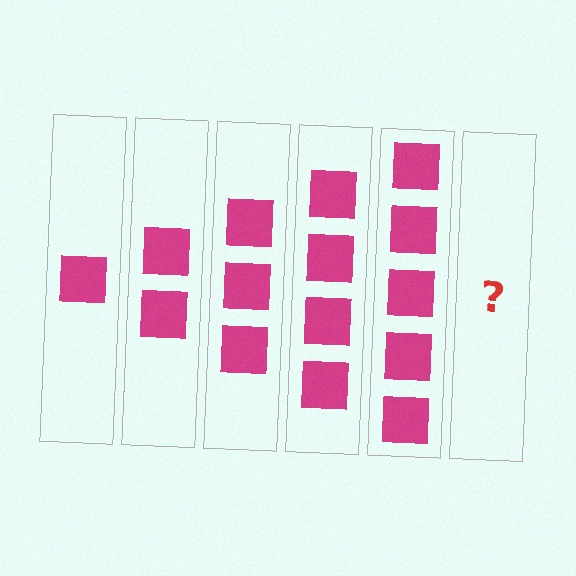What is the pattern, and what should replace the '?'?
The pattern is that each step adds one more square. The '?' should be 6 squares.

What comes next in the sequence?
The next element should be 6 squares.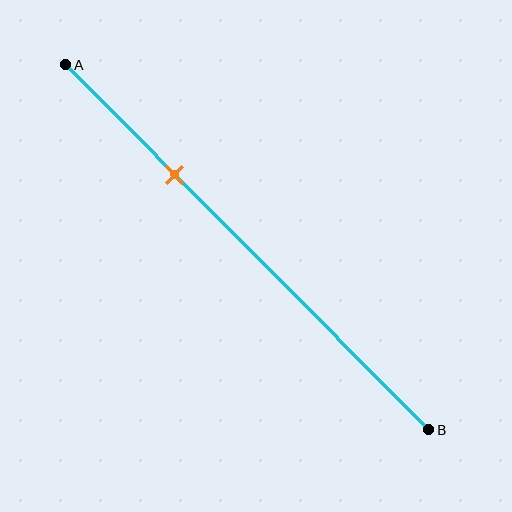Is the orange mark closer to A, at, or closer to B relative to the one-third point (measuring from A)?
The orange mark is closer to point A than the one-third point of segment AB.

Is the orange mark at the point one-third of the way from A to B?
No, the mark is at about 30% from A, not at the 33% one-third point.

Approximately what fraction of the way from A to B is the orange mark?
The orange mark is approximately 30% of the way from A to B.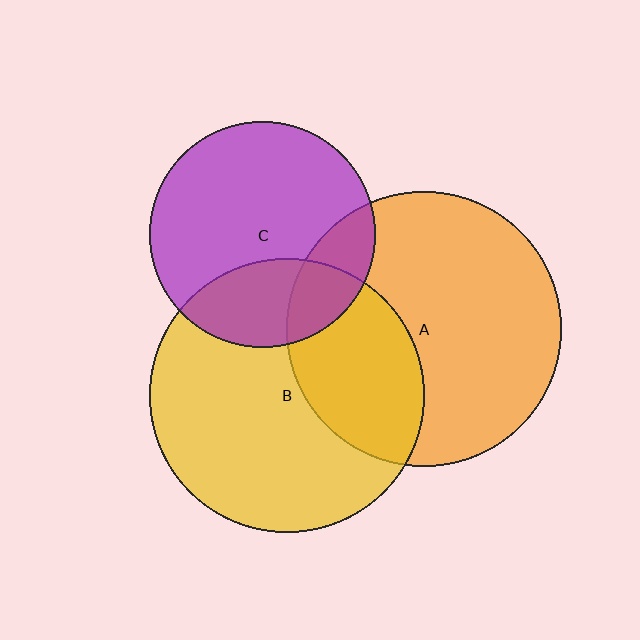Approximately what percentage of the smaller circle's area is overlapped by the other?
Approximately 35%.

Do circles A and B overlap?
Yes.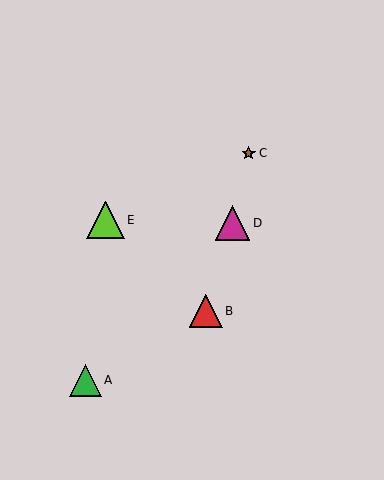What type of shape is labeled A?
Shape A is a green triangle.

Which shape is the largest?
The lime triangle (labeled E) is the largest.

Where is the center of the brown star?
The center of the brown star is at (249, 153).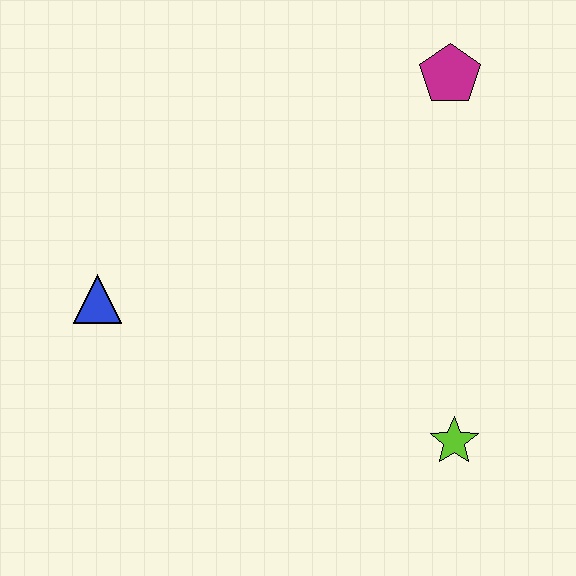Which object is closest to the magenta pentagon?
The lime star is closest to the magenta pentagon.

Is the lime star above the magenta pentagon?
No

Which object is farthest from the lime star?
The blue triangle is farthest from the lime star.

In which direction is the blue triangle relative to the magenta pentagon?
The blue triangle is to the left of the magenta pentagon.